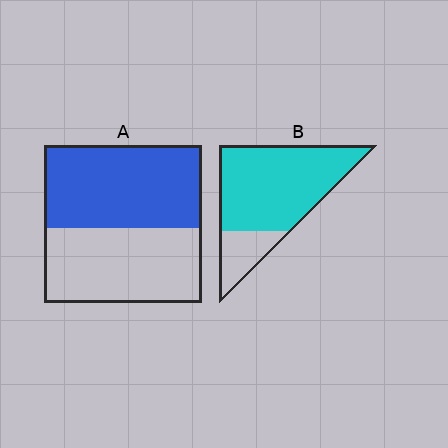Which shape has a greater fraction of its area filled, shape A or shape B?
Shape B.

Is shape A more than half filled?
Roughly half.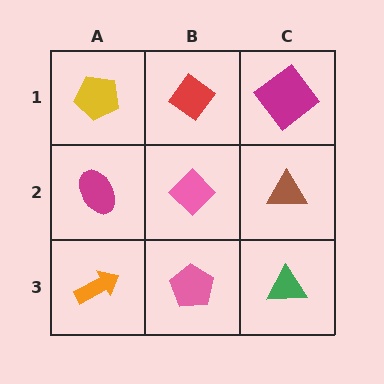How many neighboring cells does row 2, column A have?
3.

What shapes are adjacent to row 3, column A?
A magenta ellipse (row 2, column A), a pink pentagon (row 3, column B).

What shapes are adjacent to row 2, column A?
A yellow pentagon (row 1, column A), an orange arrow (row 3, column A), a pink diamond (row 2, column B).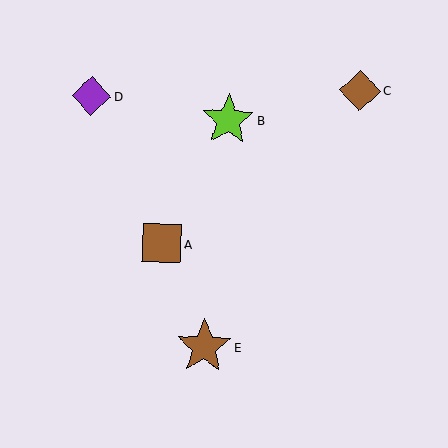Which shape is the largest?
The brown star (labeled E) is the largest.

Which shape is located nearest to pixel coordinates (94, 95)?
The purple diamond (labeled D) at (92, 96) is nearest to that location.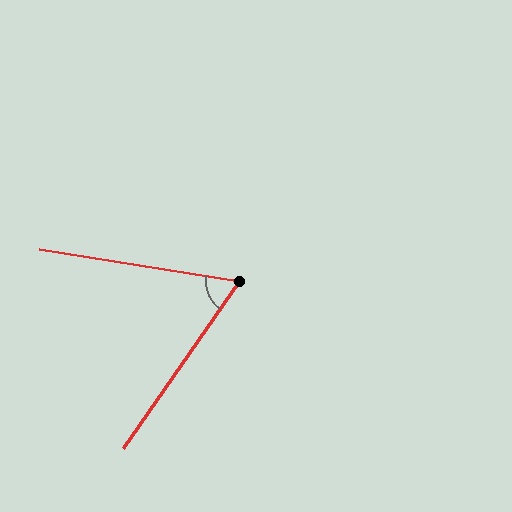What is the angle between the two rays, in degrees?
Approximately 64 degrees.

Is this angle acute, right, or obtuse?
It is acute.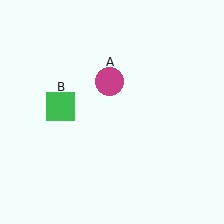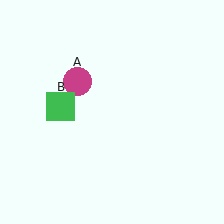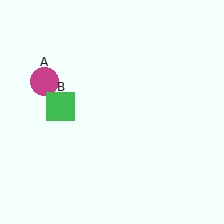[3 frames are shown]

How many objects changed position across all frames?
1 object changed position: magenta circle (object A).